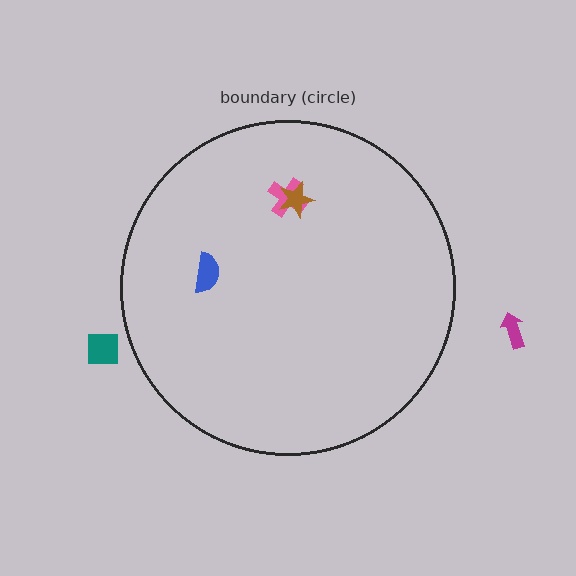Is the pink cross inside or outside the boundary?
Inside.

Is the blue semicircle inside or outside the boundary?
Inside.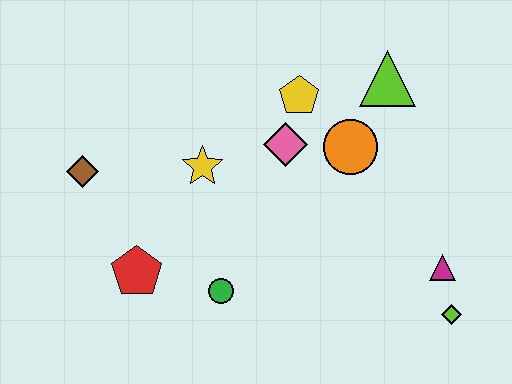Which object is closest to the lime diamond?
The magenta triangle is closest to the lime diamond.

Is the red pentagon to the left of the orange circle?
Yes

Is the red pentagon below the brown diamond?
Yes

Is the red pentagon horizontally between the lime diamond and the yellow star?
No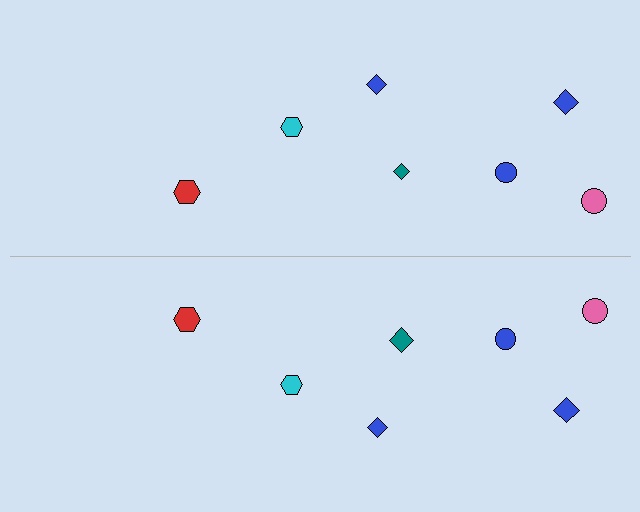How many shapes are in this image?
There are 14 shapes in this image.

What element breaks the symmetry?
The teal diamond on the bottom side has a different size than its mirror counterpart.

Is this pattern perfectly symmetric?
No, the pattern is not perfectly symmetric. The teal diamond on the bottom side has a different size than its mirror counterpart.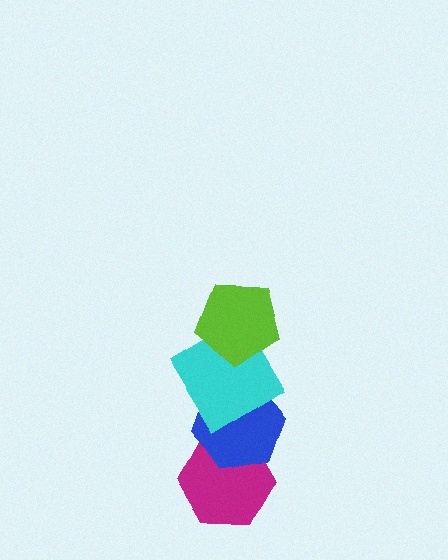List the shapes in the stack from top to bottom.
From top to bottom: the lime pentagon, the cyan diamond, the blue hexagon, the magenta hexagon.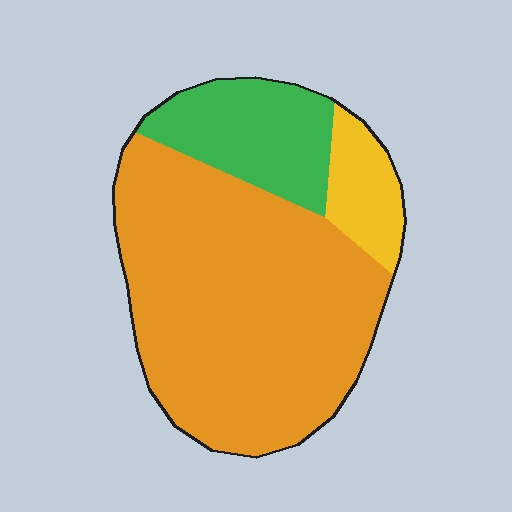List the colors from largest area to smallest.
From largest to smallest: orange, green, yellow.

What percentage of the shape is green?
Green covers 20% of the shape.